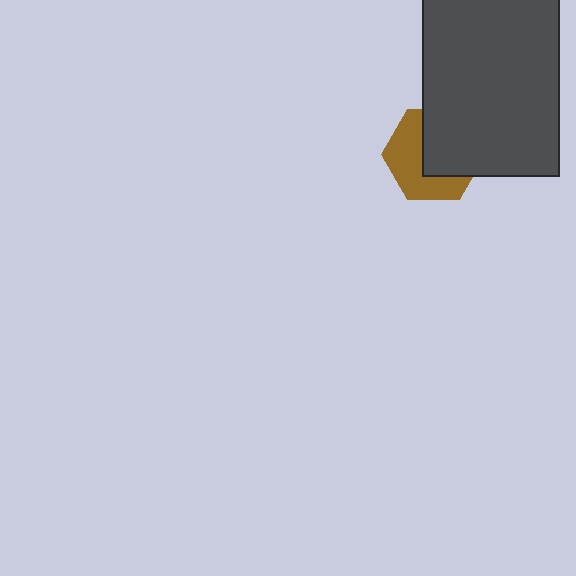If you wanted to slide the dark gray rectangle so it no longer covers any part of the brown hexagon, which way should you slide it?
Slide it toward the upper-right — that is the most direct way to separate the two shapes.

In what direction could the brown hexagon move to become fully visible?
The brown hexagon could move toward the lower-left. That would shift it out from behind the dark gray rectangle entirely.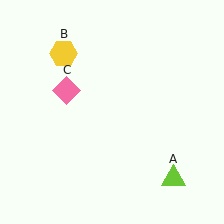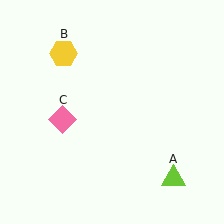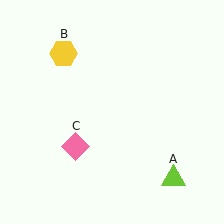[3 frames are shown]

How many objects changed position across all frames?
1 object changed position: pink diamond (object C).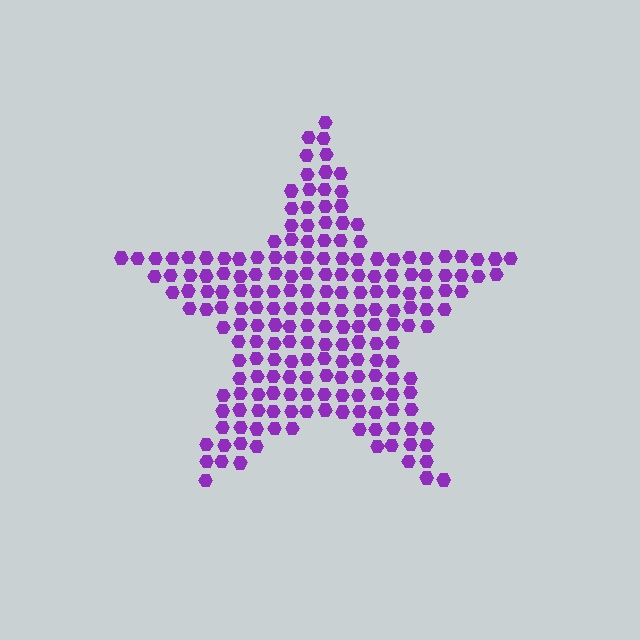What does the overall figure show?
The overall figure shows a star.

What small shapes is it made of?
It is made of small hexagons.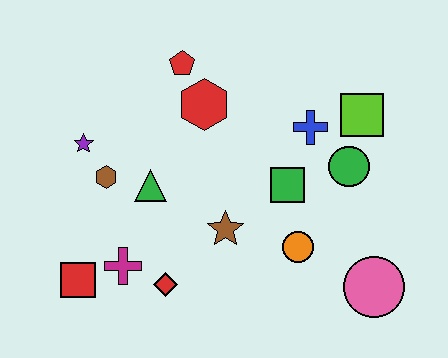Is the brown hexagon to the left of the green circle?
Yes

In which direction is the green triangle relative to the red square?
The green triangle is above the red square.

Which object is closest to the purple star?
The brown hexagon is closest to the purple star.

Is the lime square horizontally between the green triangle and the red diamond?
No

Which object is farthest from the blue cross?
The red square is farthest from the blue cross.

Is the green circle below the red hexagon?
Yes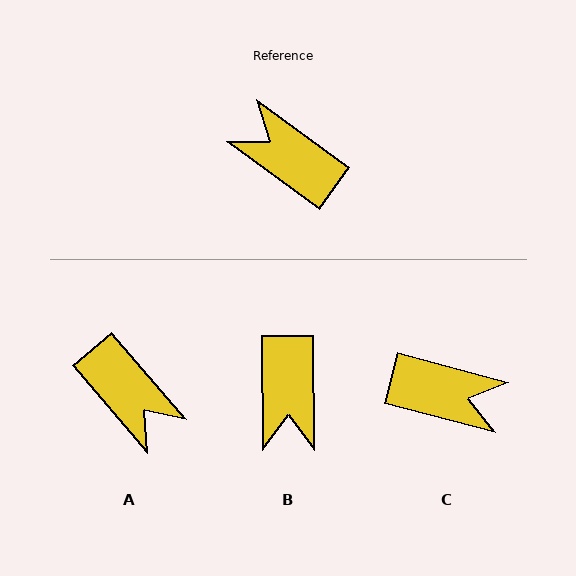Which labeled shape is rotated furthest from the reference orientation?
A, about 167 degrees away.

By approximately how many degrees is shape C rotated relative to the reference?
Approximately 159 degrees clockwise.